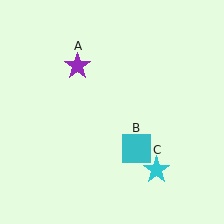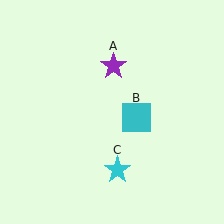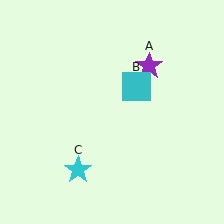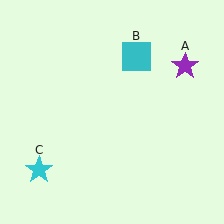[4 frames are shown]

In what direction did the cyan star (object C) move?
The cyan star (object C) moved left.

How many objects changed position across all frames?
3 objects changed position: purple star (object A), cyan square (object B), cyan star (object C).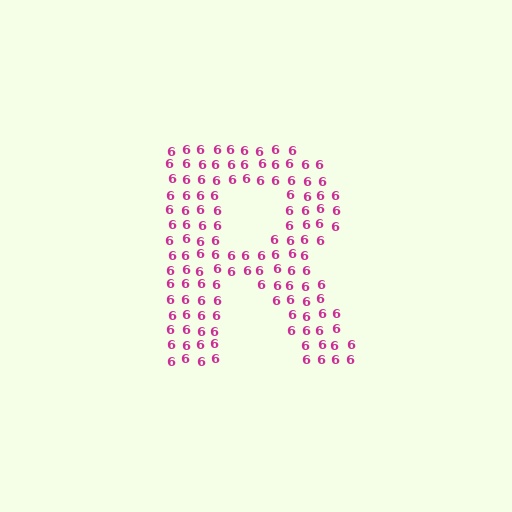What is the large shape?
The large shape is the letter R.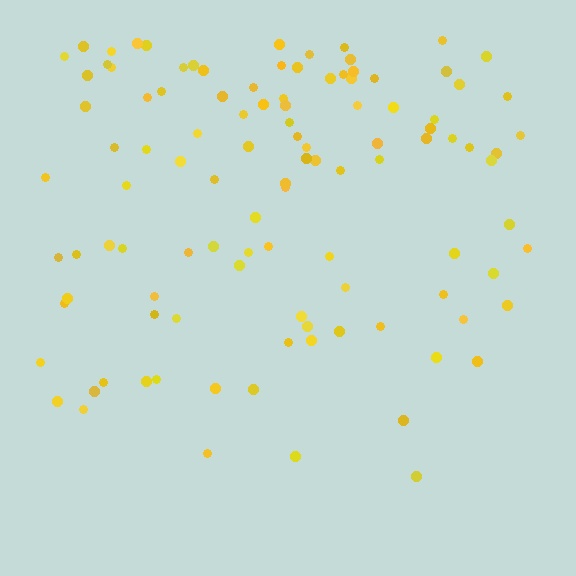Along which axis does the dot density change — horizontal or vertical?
Vertical.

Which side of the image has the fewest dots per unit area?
The bottom.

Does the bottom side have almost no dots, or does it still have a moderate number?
Still a moderate number, just noticeably fewer than the top.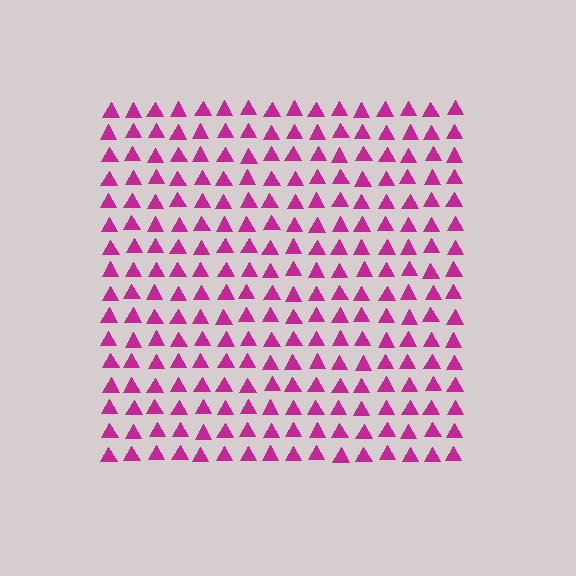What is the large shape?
The large shape is a square.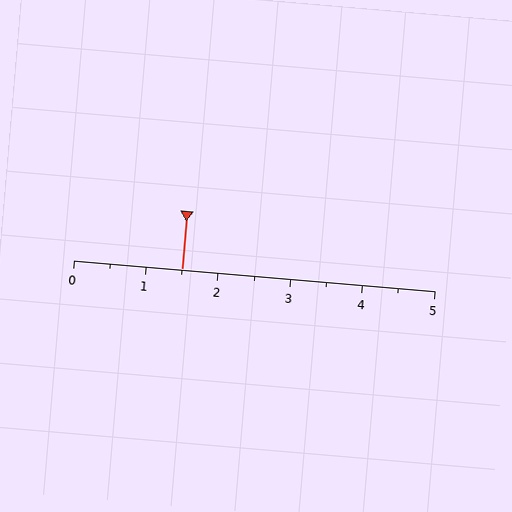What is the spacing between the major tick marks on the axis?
The major ticks are spaced 1 apart.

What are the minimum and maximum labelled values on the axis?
The axis runs from 0 to 5.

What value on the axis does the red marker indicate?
The marker indicates approximately 1.5.